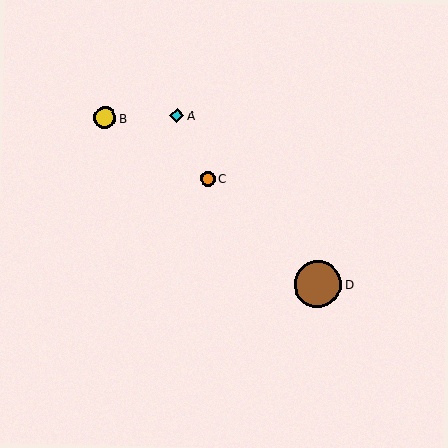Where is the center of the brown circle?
The center of the brown circle is at (318, 284).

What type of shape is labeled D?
Shape D is a brown circle.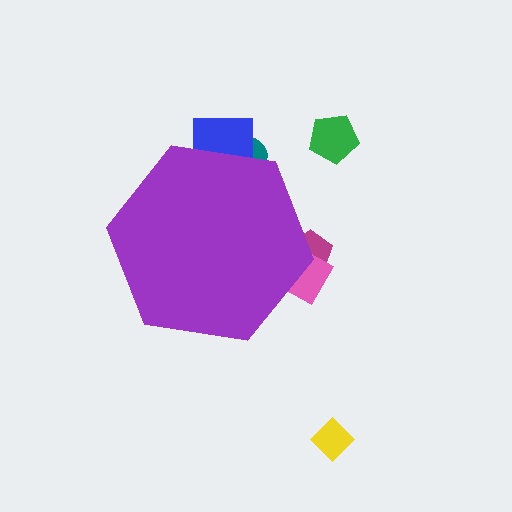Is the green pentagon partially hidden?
No, the green pentagon is fully visible.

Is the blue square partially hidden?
Yes, the blue square is partially hidden behind the purple hexagon.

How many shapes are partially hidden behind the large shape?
4 shapes are partially hidden.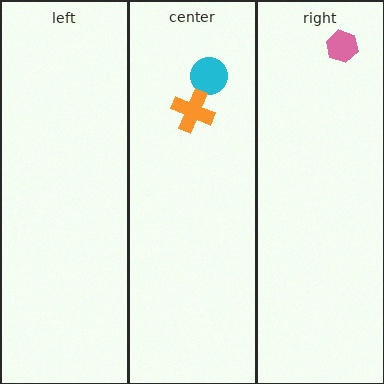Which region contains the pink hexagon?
The right region.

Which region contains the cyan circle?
The center region.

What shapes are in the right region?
The pink hexagon.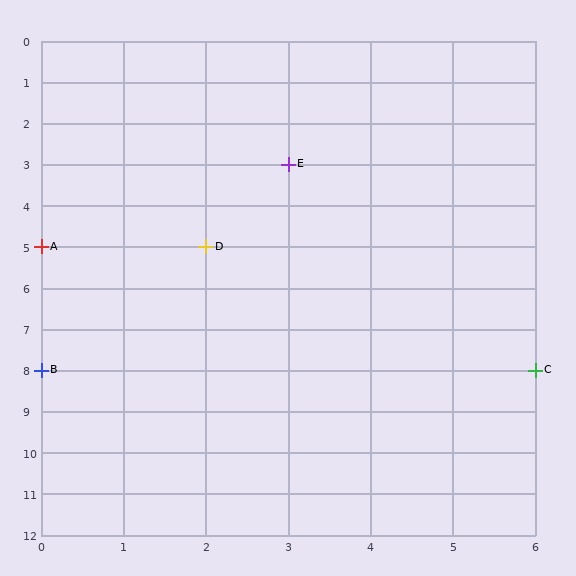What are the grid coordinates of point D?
Point D is at grid coordinates (2, 5).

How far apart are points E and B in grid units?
Points E and B are 3 columns and 5 rows apart (about 5.8 grid units diagonally).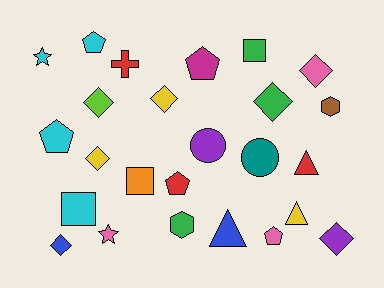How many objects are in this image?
There are 25 objects.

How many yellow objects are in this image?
There are 3 yellow objects.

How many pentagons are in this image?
There are 5 pentagons.